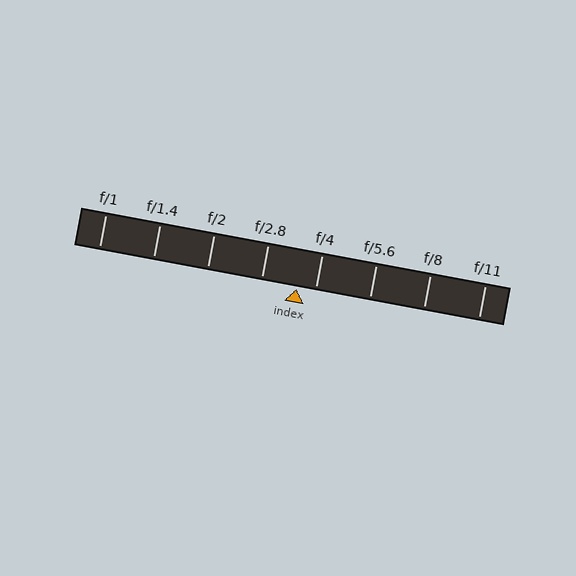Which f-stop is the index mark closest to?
The index mark is closest to f/4.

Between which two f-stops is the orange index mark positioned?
The index mark is between f/2.8 and f/4.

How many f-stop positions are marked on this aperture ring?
There are 8 f-stop positions marked.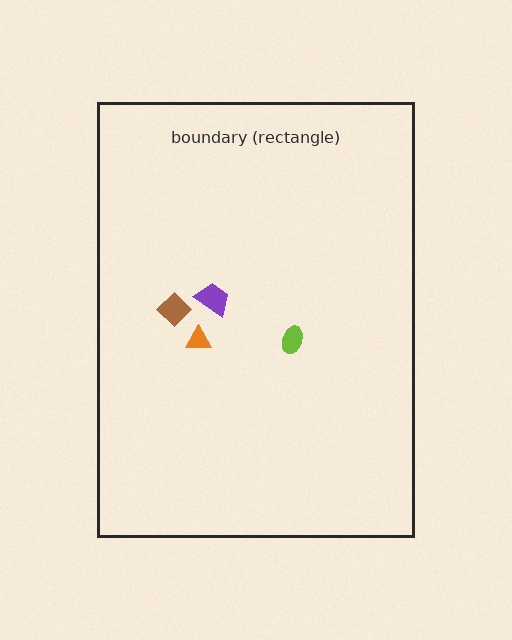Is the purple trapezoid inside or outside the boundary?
Inside.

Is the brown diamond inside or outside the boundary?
Inside.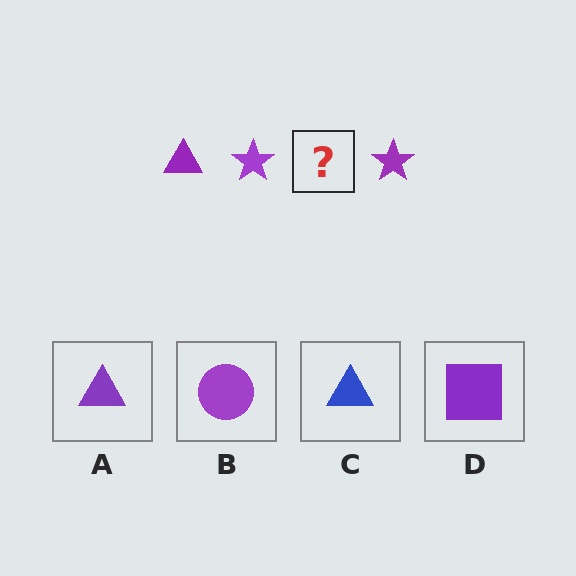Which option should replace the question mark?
Option A.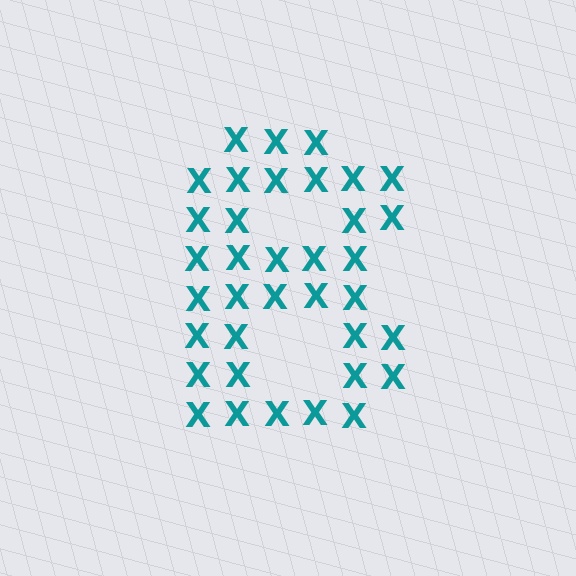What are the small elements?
The small elements are letter X's.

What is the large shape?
The large shape is the digit 8.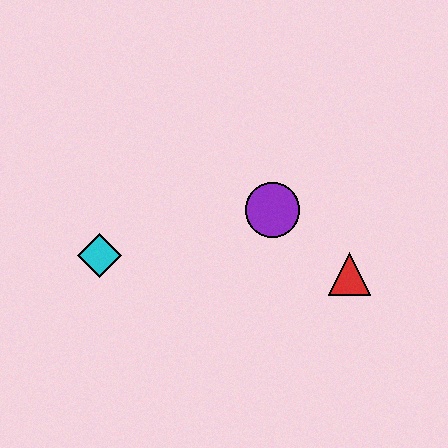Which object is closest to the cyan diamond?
The purple circle is closest to the cyan diamond.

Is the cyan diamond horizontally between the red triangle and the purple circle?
No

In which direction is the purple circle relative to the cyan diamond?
The purple circle is to the right of the cyan diamond.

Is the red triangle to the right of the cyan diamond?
Yes